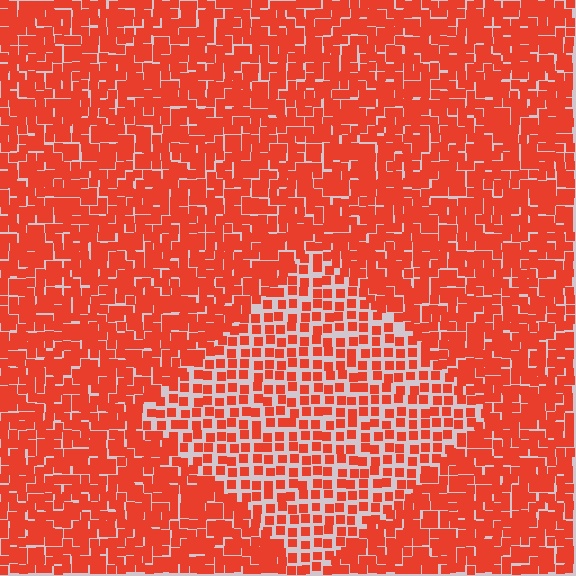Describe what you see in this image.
The image contains small red elements arranged at two different densities. A diamond-shaped region is visible where the elements are less densely packed than the surrounding area.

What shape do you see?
I see a diamond.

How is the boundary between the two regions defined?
The boundary is defined by a change in element density (approximately 1.8x ratio). All elements are the same color, size, and shape.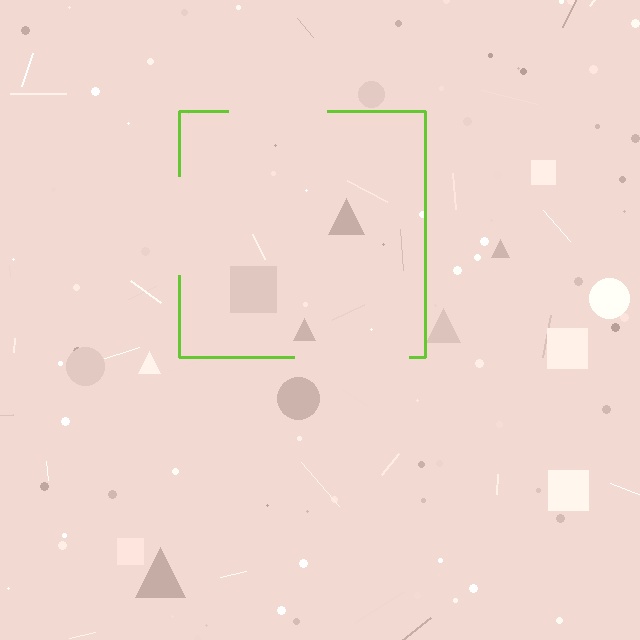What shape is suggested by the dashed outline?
The dashed outline suggests a square.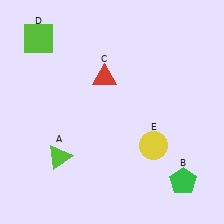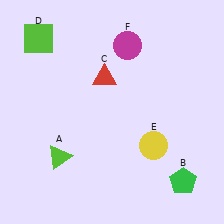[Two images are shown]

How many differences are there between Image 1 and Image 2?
There is 1 difference between the two images.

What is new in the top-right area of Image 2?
A magenta circle (F) was added in the top-right area of Image 2.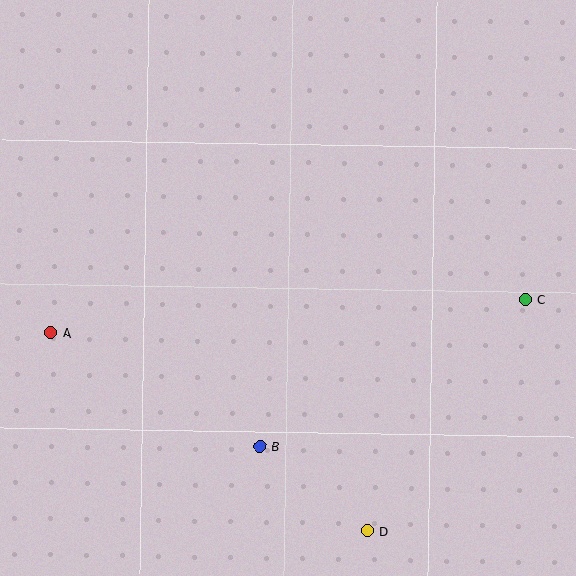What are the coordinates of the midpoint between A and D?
The midpoint between A and D is at (209, 432).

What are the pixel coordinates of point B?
Point B is at (260, 446).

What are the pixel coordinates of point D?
Point D is at (368, 531).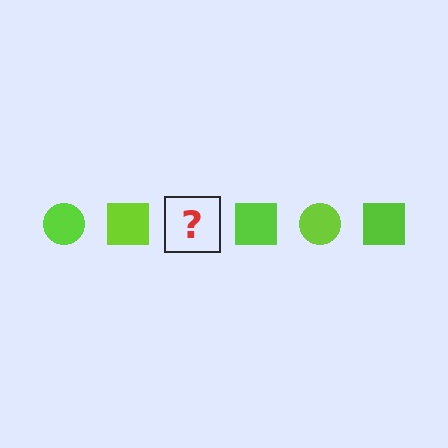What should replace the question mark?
The question mark should be replaced with a lime circle.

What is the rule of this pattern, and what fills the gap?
The rule is that the pattern cycles through circle, square shapes in lime. The gap should be filled with a lime circle.